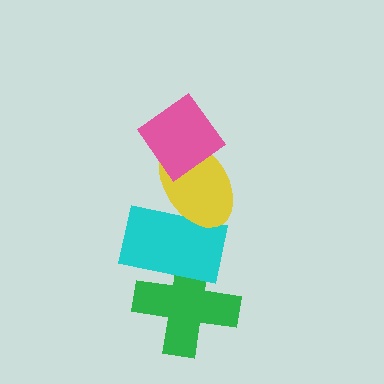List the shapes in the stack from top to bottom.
From top to bottom: the pink diamond, the yellow ellipse, the cyan rectangle, the green cross.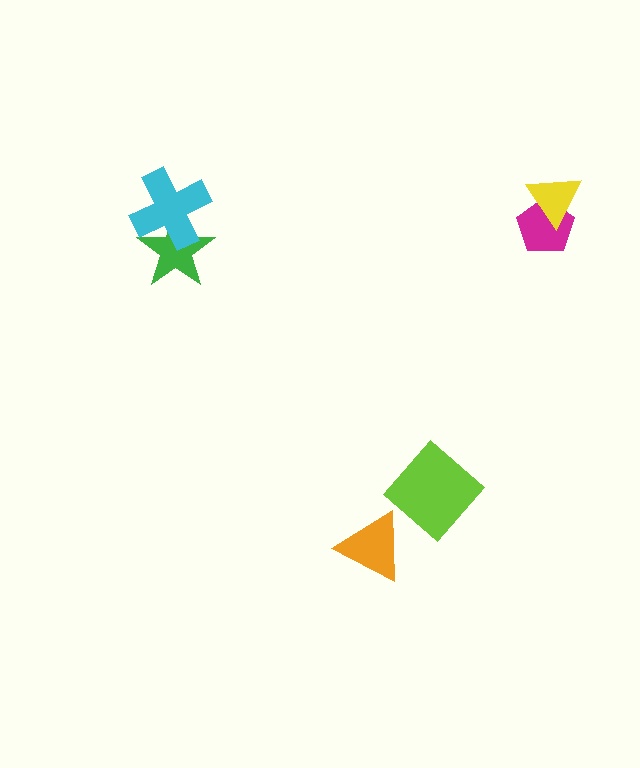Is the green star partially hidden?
Yes, it is partially covered by another shape.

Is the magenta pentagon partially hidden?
Yes, it is partially covered by another shape.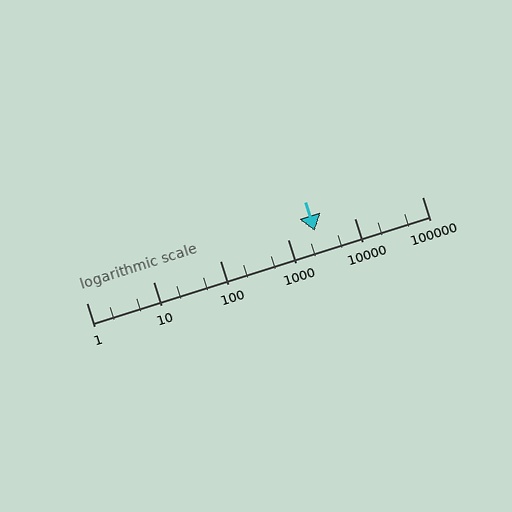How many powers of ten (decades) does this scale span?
The scale spans 5 decades, from 1 to 100000.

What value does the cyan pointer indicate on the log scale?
The pointer indicates approximately 2500.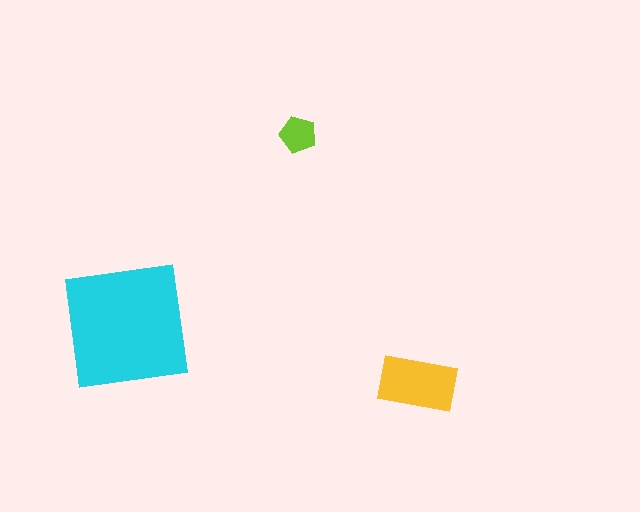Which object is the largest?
The cyan square.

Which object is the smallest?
The lime pentagon.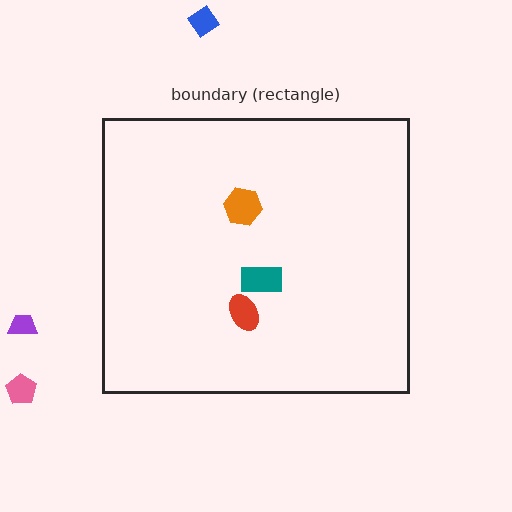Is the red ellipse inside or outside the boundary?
Inside.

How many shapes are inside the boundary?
3 inside, 3 outside.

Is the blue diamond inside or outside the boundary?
Outside.